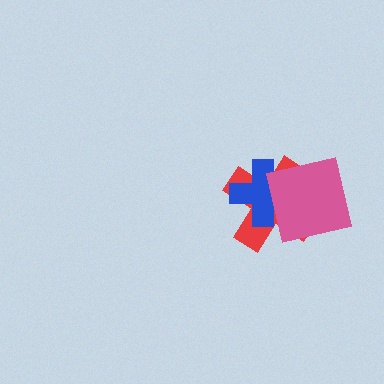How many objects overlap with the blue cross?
2 objects overlap with the blue cross.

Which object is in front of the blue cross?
The pink square is in front of the blue cross.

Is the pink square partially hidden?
No, no other shape covers it.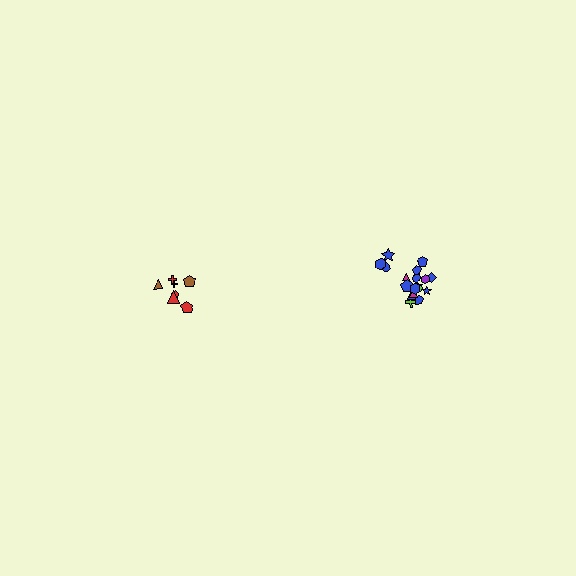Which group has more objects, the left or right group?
The right group.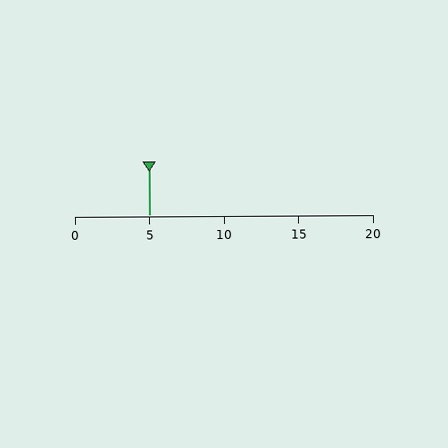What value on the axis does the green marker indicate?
The marker indicates approximately 5.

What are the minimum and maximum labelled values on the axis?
The axis runs from 0 to 20.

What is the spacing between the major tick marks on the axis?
The major ticks are spaced 5 apart.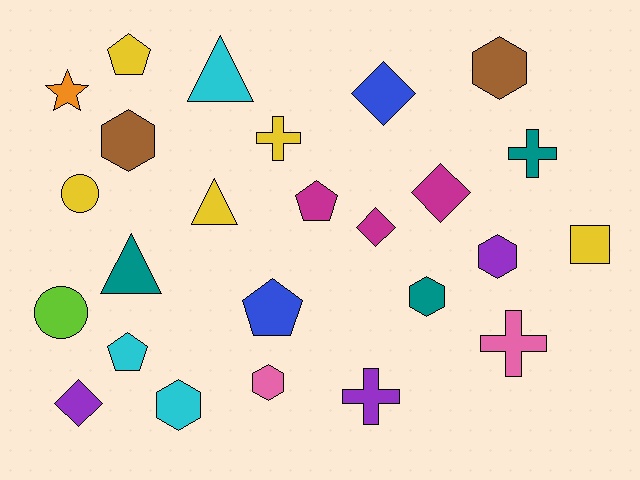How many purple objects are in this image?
There are 3 purple objects.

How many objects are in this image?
There are 25 objects.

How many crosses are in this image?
There are 4 crosses.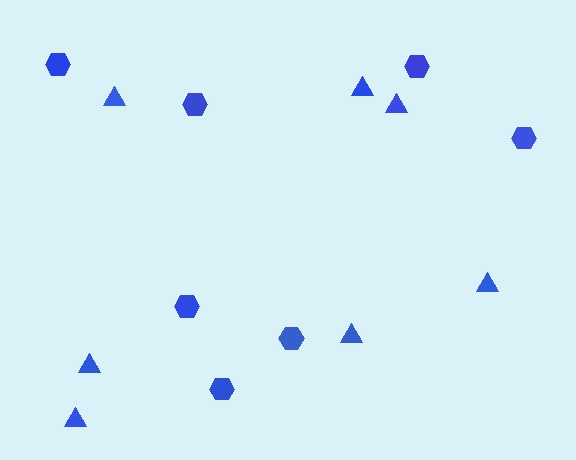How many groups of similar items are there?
There are 2 groups: one group of hexagons (7) and one group of triangles (7).